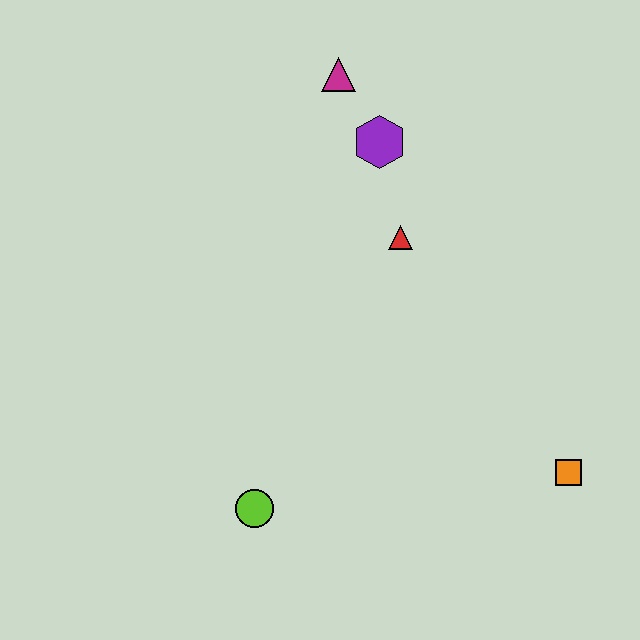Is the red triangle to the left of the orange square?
Yes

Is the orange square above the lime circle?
Yes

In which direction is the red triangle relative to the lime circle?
The red triangle is above the lime circle.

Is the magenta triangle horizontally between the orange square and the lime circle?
Yes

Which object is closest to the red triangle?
The purple hexagon is closest to the red triangle.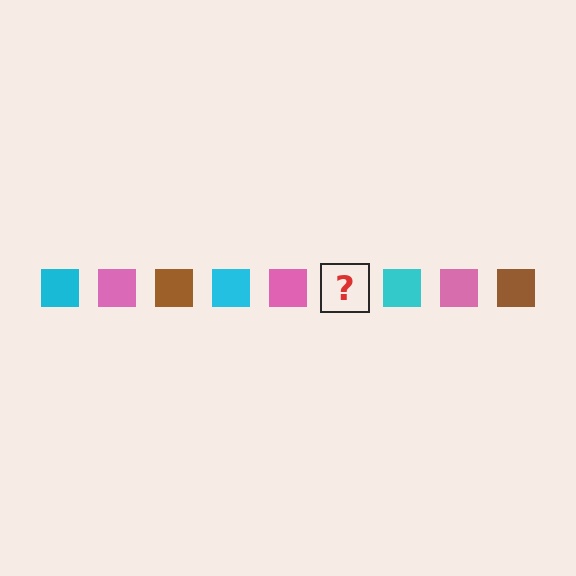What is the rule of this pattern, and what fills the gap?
The rule is that the pattern cycles through cyan, pink, brown squares. The gap should be filled with a brown square.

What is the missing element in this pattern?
The missing element is a brown square.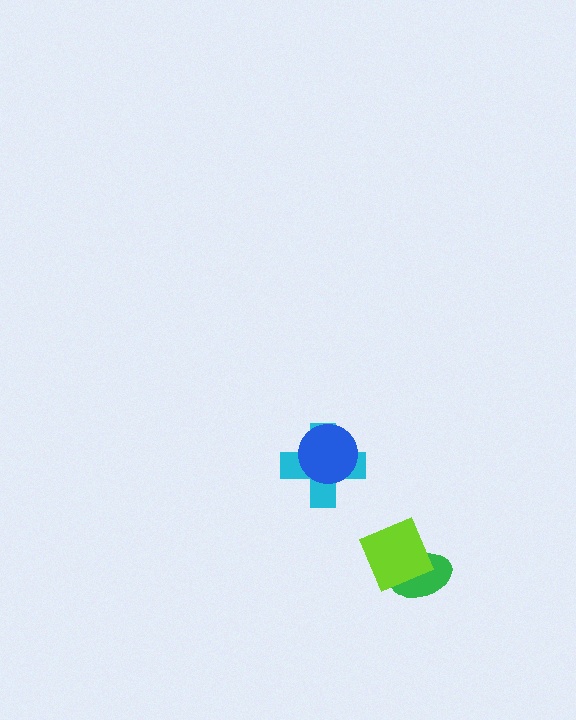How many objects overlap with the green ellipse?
1 object overlaps with the green ellipse.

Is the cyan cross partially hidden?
Yes, it is partially covered by another shape.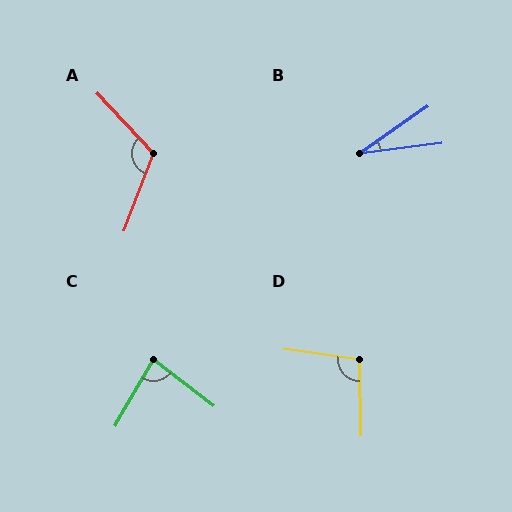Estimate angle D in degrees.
Approximately 99 degrees.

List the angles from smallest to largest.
B (28°), C (83°), D (99°), A (116°).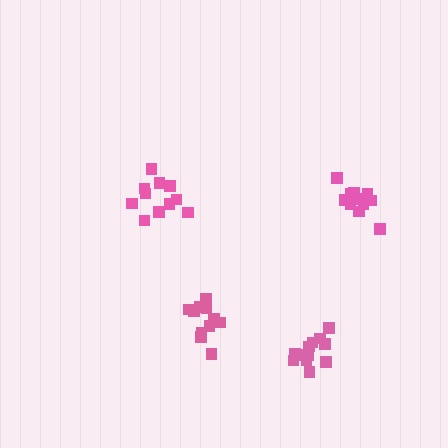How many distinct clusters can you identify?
There are 4 distinct clusters.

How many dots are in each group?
Group 1: 11 dots, Group 2: 12 dots, Group 3: 12 dots, Group 4: 11 dots (46 total).